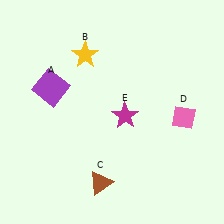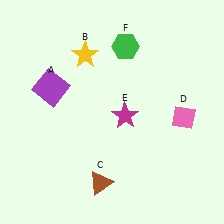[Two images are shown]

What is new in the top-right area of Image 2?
A green hexagon (F) was added in the top-right area of Image 2.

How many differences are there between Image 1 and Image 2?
There is 1 difference between the two images.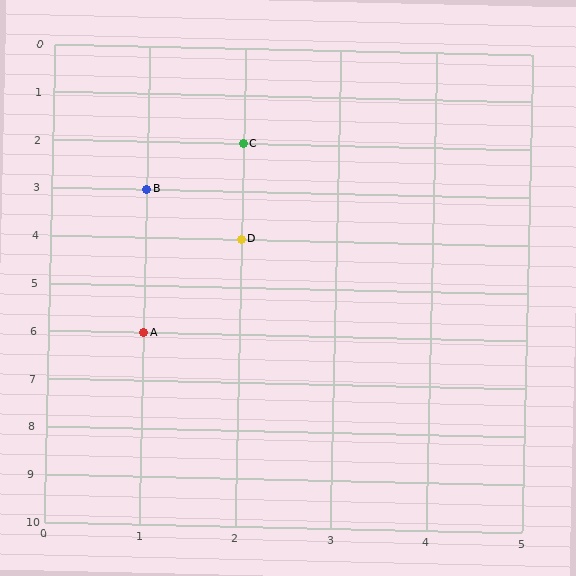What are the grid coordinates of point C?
Point C is at grid coordinates (2, 2).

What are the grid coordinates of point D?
Point D is at grid coordinates (2, 4).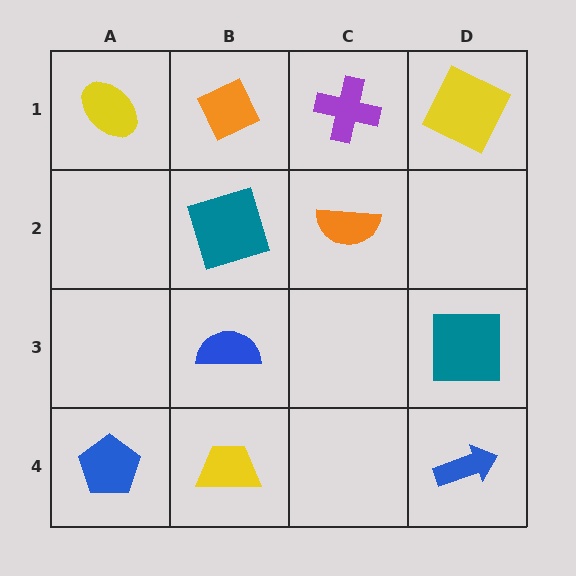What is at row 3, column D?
A teal square.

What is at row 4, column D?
A blue arrow.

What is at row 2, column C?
An orange semicircle.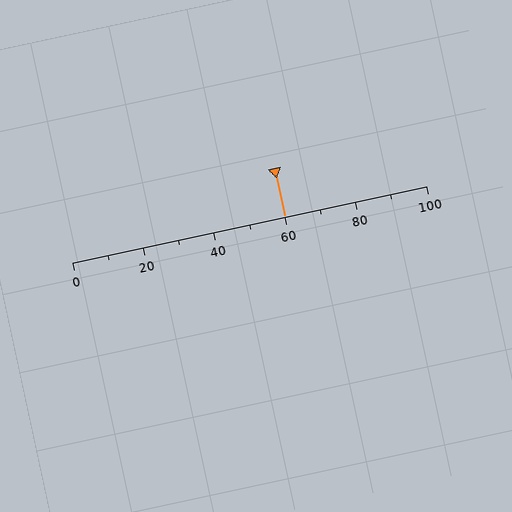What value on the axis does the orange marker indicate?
The marker indicates approximately 60.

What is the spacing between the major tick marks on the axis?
The major ticks are spaced 20 apart.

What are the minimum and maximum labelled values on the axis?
The axis runs from 0 to 100.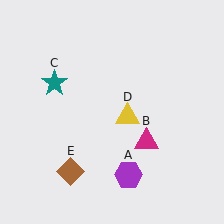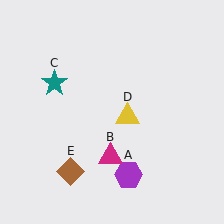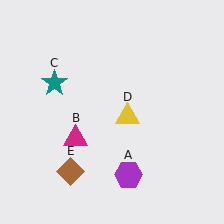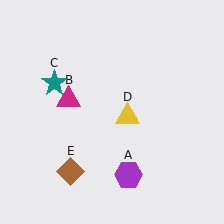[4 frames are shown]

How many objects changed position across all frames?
1 object changed position: magenta triangle (object B).